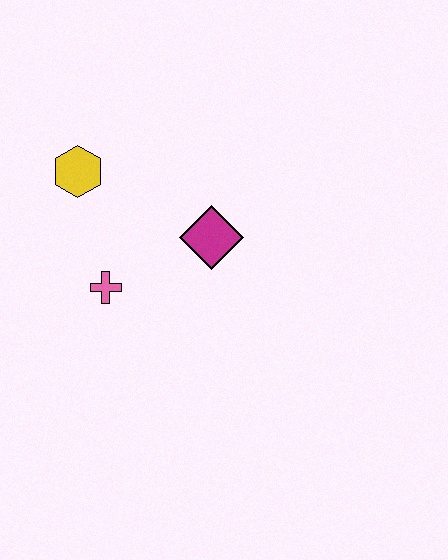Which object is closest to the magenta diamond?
The pink cross is closest to the magenta diamond.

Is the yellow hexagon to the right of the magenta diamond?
No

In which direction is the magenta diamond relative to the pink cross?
The magenta diamond is to the right of the pink cross.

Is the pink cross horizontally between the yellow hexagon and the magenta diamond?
Yes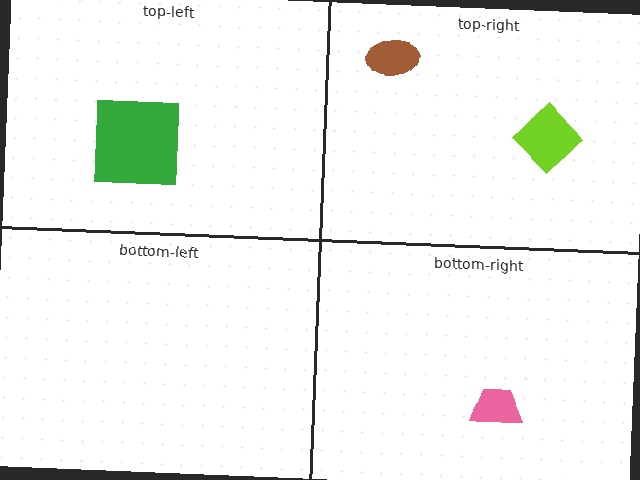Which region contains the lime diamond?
The top-right region.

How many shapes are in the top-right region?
2.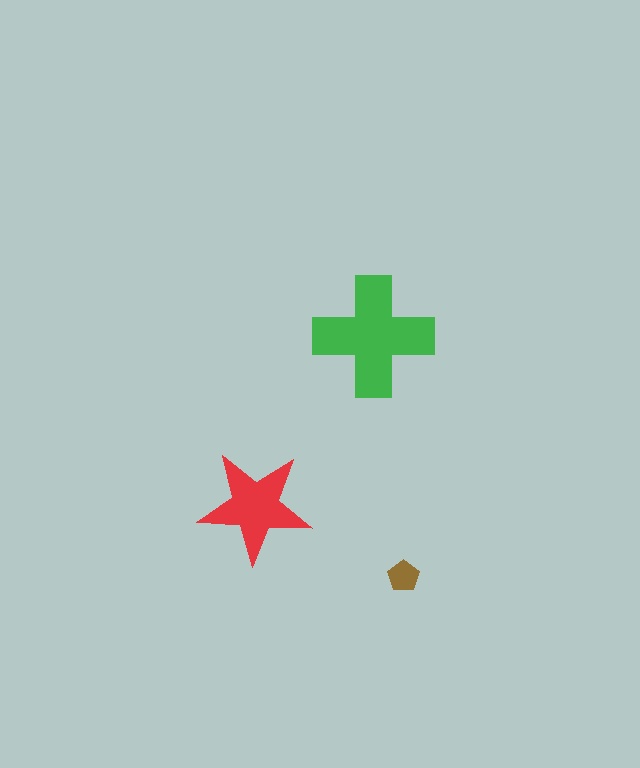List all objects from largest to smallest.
The green cross, the red star, the brown pentagon.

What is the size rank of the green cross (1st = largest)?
1st.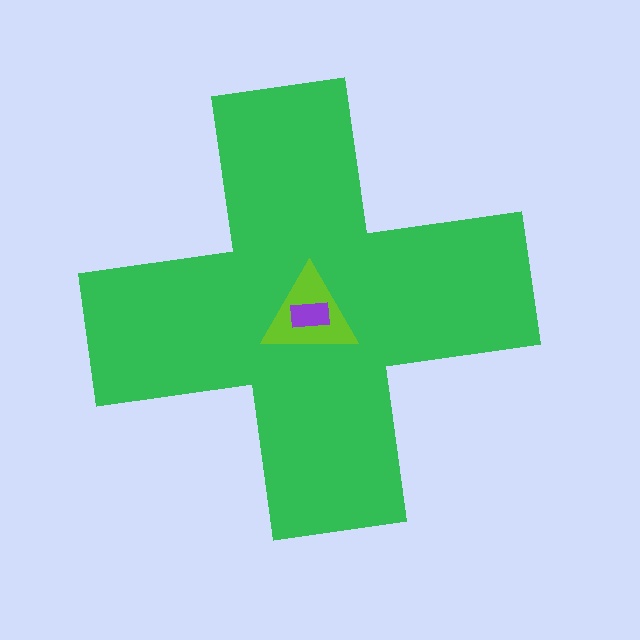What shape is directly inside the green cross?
The lime triangle.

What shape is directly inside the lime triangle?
The purple rectangle.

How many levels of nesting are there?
3.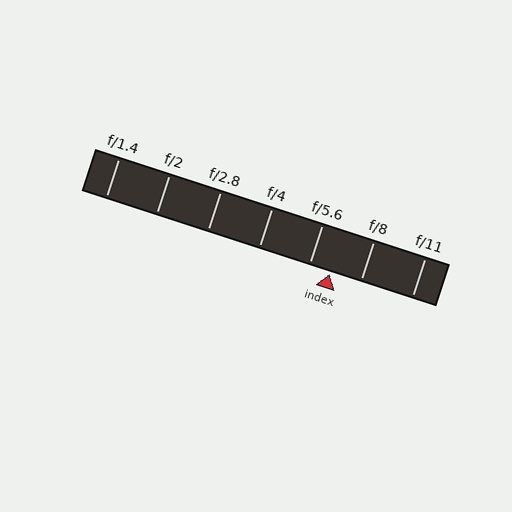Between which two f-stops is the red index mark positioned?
The index mark is between f/5.6 and f/8.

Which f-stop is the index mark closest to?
The index mark is closest to f/5.6.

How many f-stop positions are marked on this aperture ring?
There are 7 f-stop positions marked.